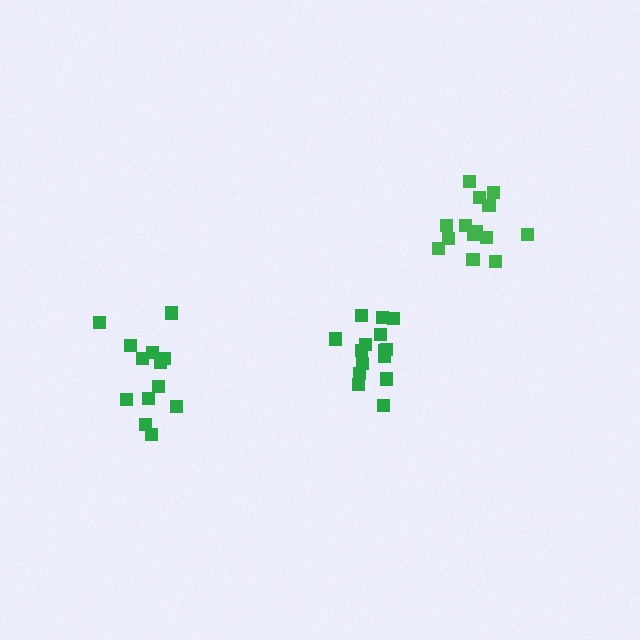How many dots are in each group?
Group 1: 15 dots, Group 2: 13 dots, Group 3: 14 dots (42 total).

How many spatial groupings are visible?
There are 3 spatial groupings.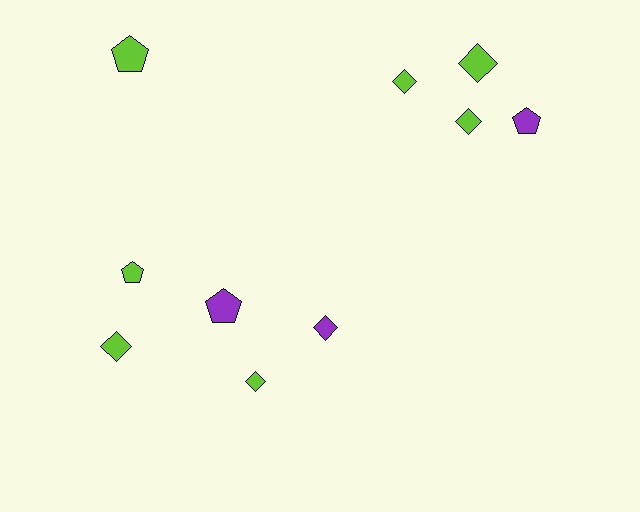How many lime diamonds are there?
There are 5 lime diamonds.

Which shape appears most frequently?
Diamond, with 6 objects.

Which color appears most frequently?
Lime, with 7 objects.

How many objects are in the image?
There are 10 objects.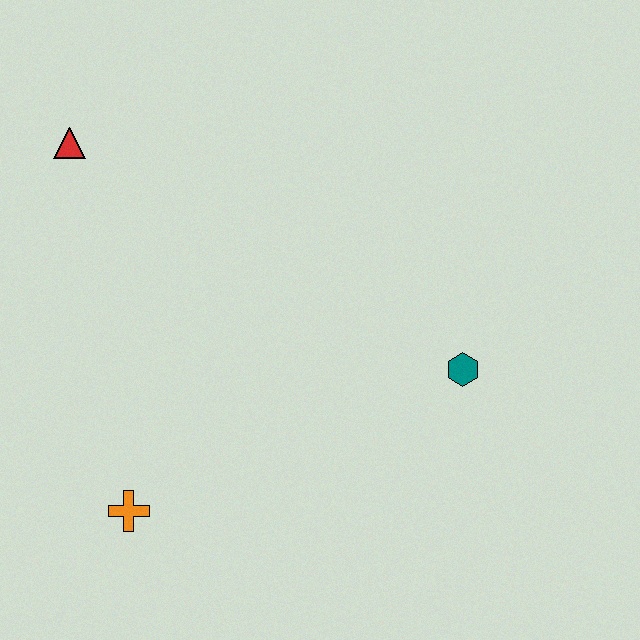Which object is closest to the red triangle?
The orange cross is closest to the red triangle.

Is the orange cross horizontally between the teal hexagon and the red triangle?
Yes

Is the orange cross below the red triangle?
Yes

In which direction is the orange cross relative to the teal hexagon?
The orange cross is to the left of the teal hexagon.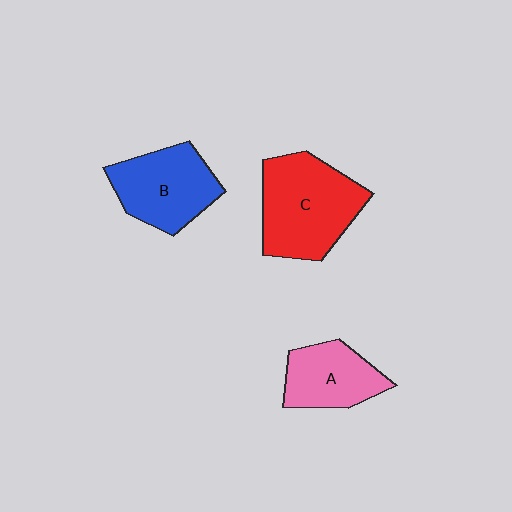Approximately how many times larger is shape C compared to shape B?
Approximately 1.3 times.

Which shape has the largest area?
Shape C (red).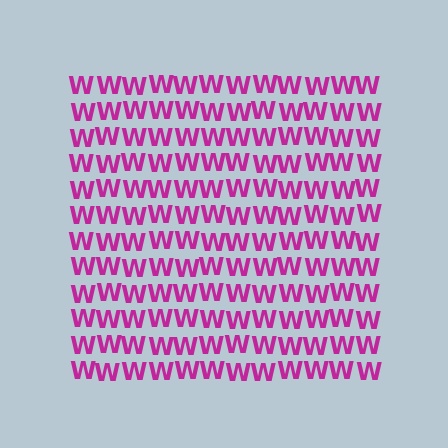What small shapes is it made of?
It is made of small letter W's.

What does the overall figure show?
The overall figure shows a square.